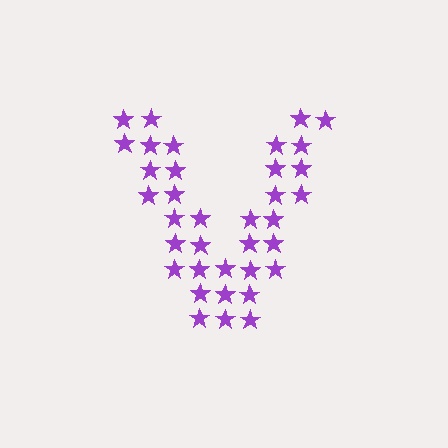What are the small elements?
The small elements are stars.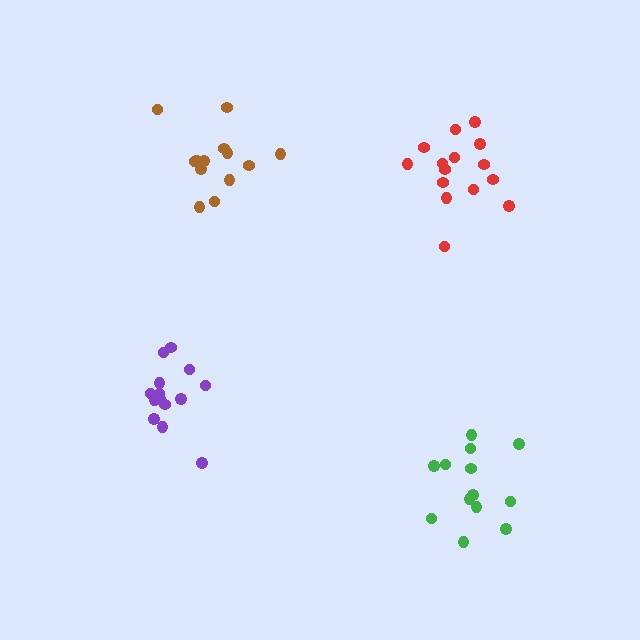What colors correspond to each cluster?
The clusters are colored: red, purple, green, brown.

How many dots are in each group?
Group 1: 15 dots, Group 2: 14 dots, Group 3: 13 dots, Group 4: 13 dots (55 total).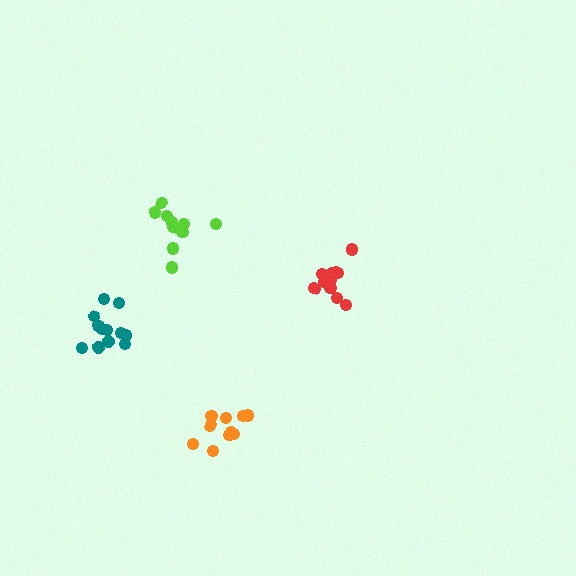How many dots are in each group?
Group 1: 12 dots, Group 2: 12 dots, Group 3: 11 dots, Group 4: 10 dots (45 total).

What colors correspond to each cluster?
The clusters are colored: red, teal, lime, orange.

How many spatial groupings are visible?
There are 4 spatial groupings.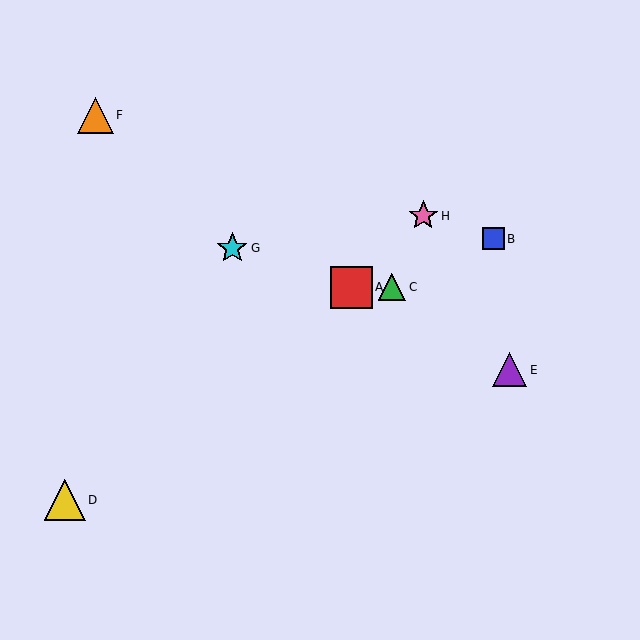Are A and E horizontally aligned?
No, A is at y≈287 and E is at y≈370.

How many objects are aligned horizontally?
2 objects (A, C) are aligned horizontally.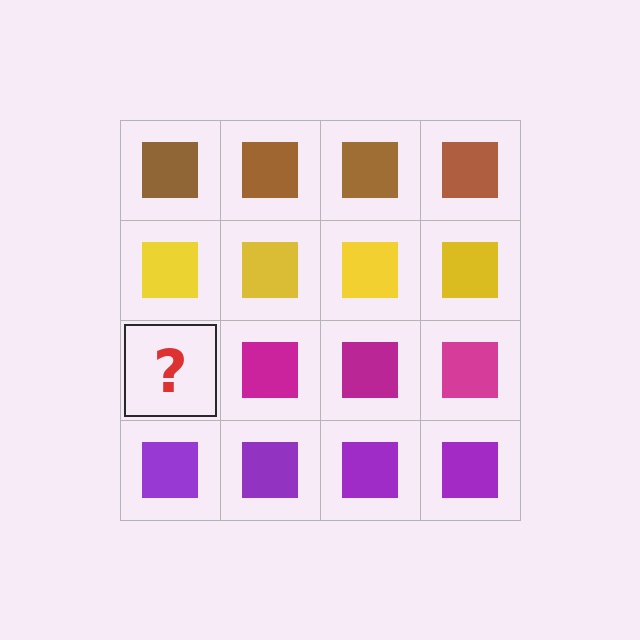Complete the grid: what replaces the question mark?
The question mark should be replaced with a magenta square.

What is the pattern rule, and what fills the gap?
The rule is that each row has a consistent color. The gap should be filled with a magenta square.